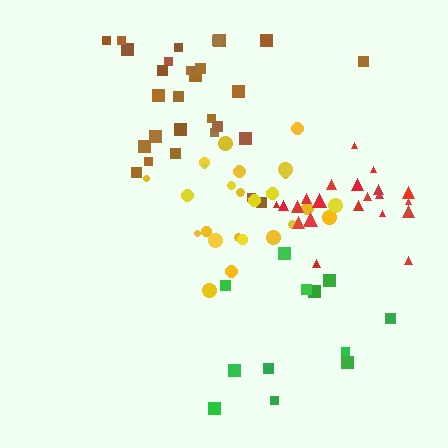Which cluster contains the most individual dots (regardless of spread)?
Brown (28).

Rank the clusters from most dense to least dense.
red, yellow, brown, green.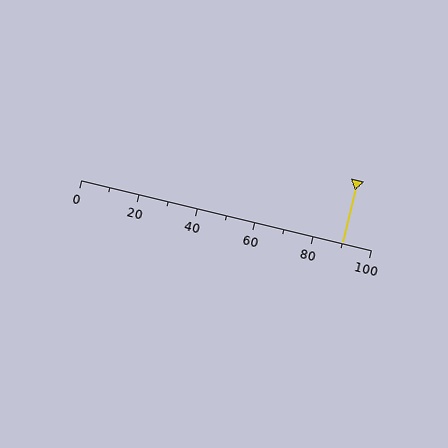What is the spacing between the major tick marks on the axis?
The major ticks are spaced 20 apart.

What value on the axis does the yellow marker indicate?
The marker indicates approximately 90.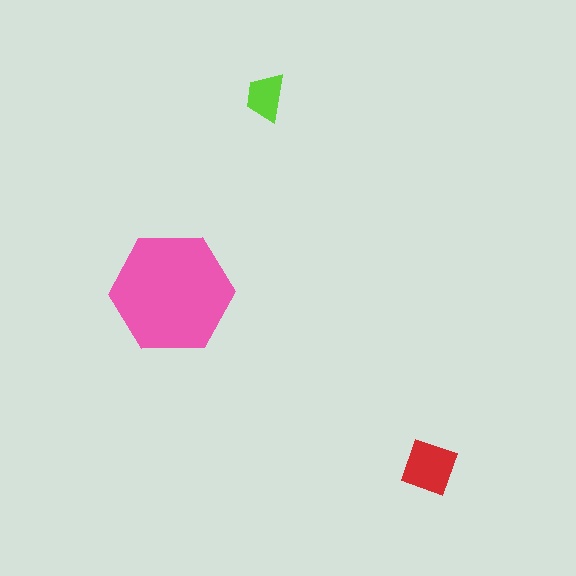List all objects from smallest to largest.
The lime trapezoid, the red diamond, the pink hexagon.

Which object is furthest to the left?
The pink hexagon is leftmost.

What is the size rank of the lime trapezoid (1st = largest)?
3rd.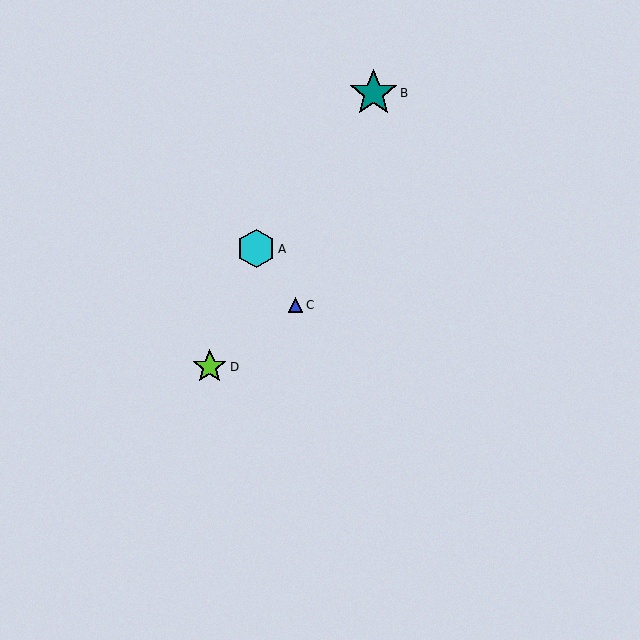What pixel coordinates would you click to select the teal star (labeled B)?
Click at (373, 93) to select the teal star B.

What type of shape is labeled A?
Shape A is a cyan hexagon.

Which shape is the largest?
The teal star (labeled B) is the largest.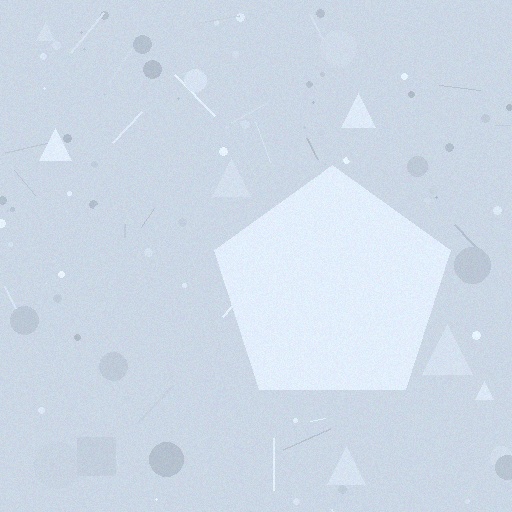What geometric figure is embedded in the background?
A pentagon is embedded in the background.